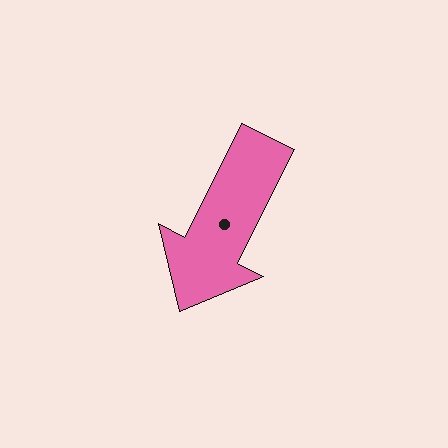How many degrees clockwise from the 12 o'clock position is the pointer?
Approximately 207 degrees.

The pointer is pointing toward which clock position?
Roughly 7 o'clock.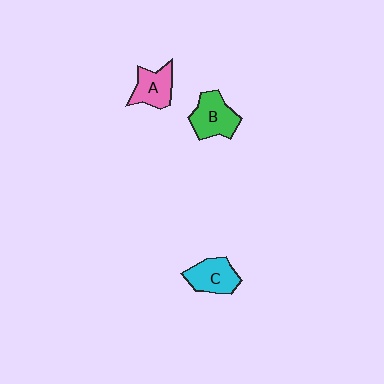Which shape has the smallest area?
Shape A (pink).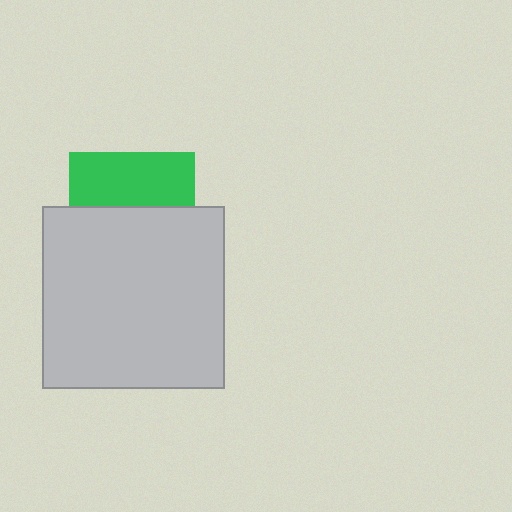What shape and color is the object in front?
The object in front is a light gray square.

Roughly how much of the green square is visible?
A small part of it is visible (roughly 43%).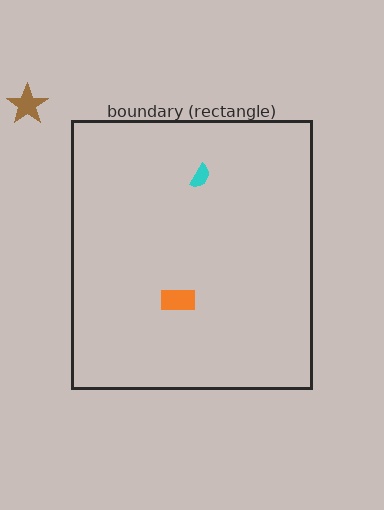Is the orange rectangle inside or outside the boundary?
Inside.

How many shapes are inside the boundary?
2 inside, 1 outside.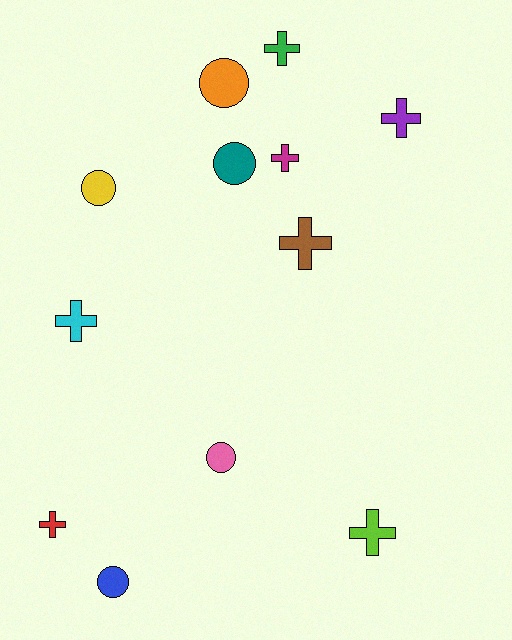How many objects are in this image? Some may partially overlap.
There are 12 objects.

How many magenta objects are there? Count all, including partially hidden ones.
There is 1 magenta object.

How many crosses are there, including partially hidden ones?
There are 7 crosses.